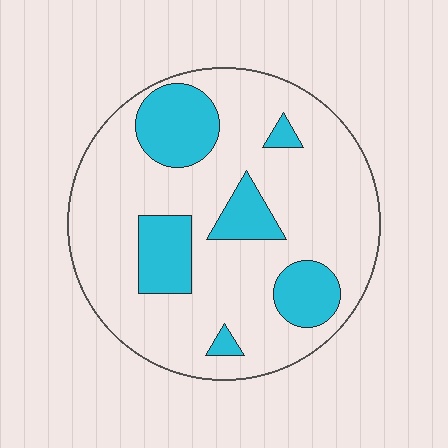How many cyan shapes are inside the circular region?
6.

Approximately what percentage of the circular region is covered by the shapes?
Approximately 25%.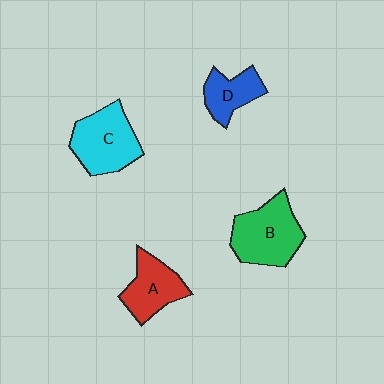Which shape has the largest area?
Shape B (green).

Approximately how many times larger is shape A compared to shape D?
Approximately 1.3 times.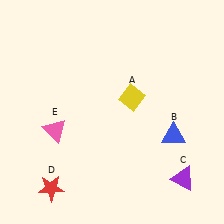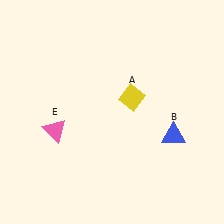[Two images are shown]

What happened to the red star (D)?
The red star (D) was removed in Image 2. It was in the bottom-left area of Image 1.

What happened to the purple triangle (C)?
The purple triangle (C) was removed in Image 2. It was in the bottom-right area of Image 1.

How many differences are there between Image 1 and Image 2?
There are 2 differences between the two images.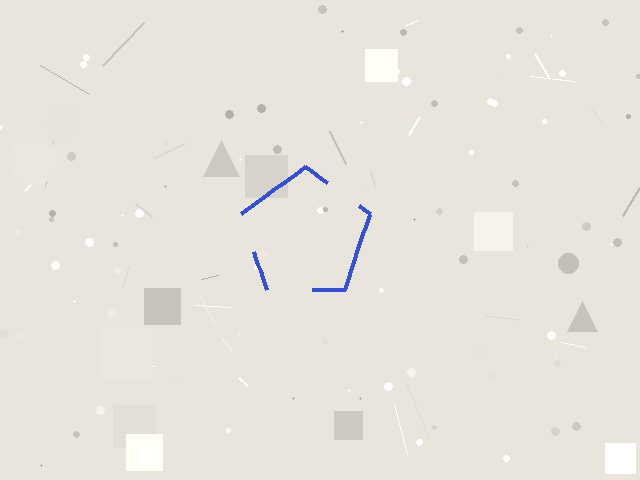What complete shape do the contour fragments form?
The contour fragments form a pentagon.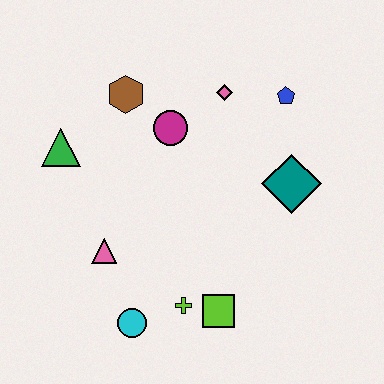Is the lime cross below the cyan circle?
No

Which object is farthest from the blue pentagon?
The cyan circle is farthest from the blue pentagon.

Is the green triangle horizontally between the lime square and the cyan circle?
No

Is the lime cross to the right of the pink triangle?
Yes